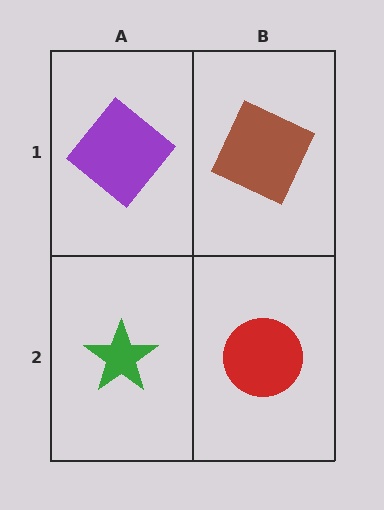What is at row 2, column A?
A green star.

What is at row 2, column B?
A red circle.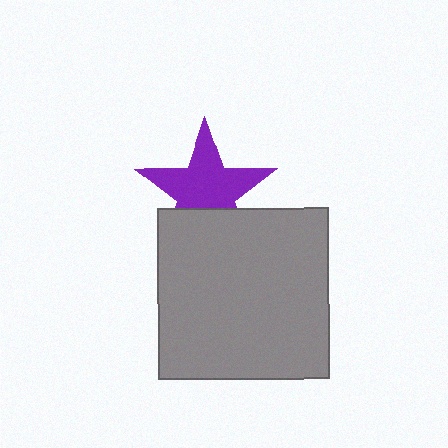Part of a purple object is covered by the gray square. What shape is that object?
It is a star.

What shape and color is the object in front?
The object in front is a gray square.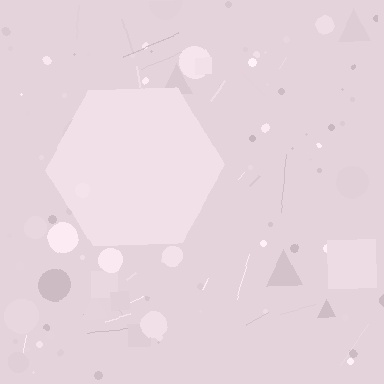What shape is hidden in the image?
A hexagon is hidden in the image.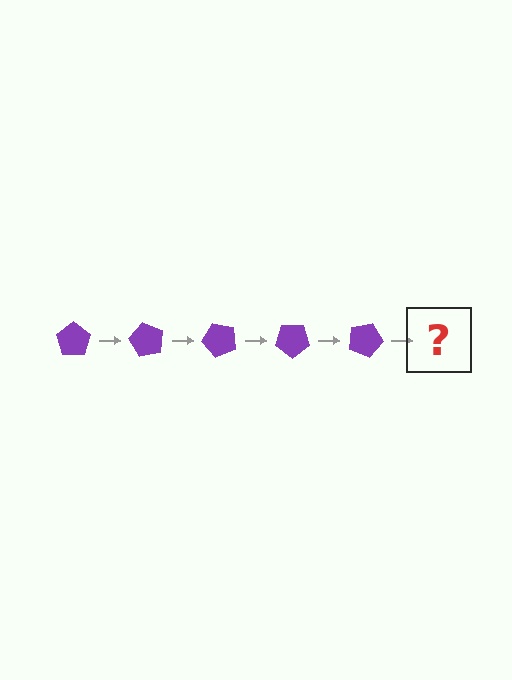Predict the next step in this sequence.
The next step is a purple pentagon rotated 300 degrees.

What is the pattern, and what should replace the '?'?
The pattern is that the pentagon rotates 60 degrees each step. The '?' should be a purple pentagon rotated 300 degrees.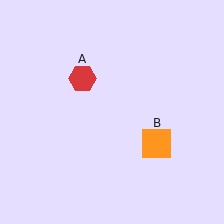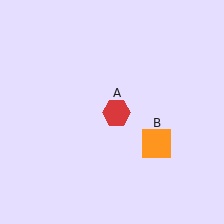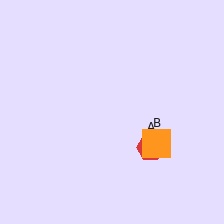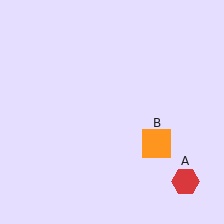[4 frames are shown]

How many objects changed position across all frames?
1 object changed position: red hexagon (object A).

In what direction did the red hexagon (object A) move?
The red hexagon (object A) moved down and to the right.